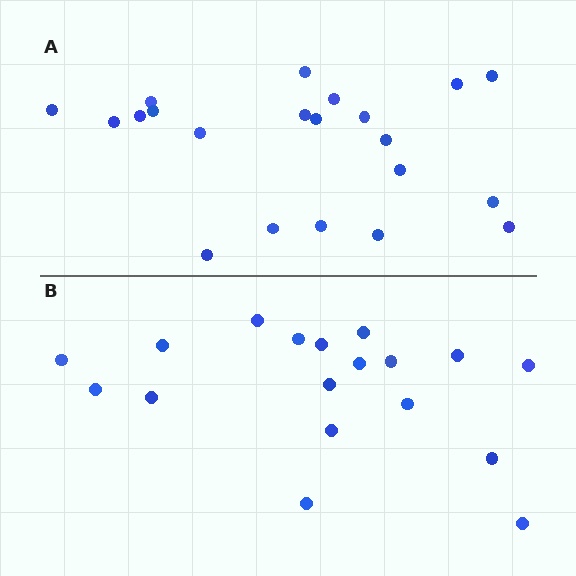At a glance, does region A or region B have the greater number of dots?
Region A (the top region) has more dots.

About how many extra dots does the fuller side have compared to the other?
Region A has just a few more — roughly 2 or 3 more dots than region B.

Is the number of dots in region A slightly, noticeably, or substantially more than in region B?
Region A has only slightly more — the two regions are fairly close. The ratio is roughly 1.2 to 1.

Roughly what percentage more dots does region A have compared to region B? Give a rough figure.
About 15% more.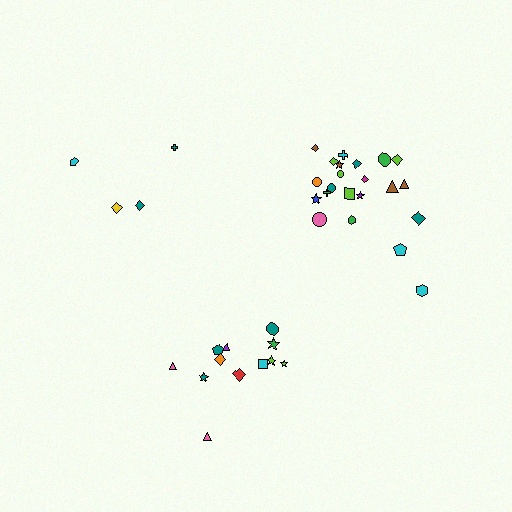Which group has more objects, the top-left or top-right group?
The top-right group.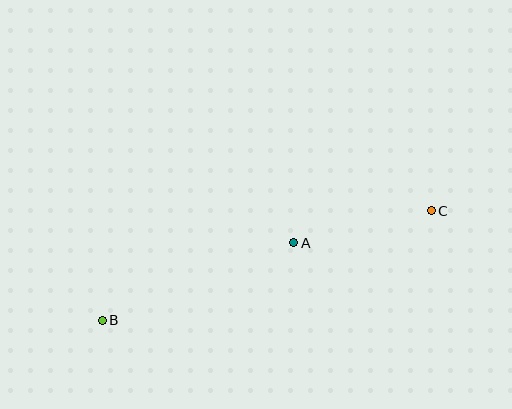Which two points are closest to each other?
Points A and C are closest to each other.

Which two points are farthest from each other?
Points B and C are farthest from each other.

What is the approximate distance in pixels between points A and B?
The distance between A and B is approximately 207 pixels.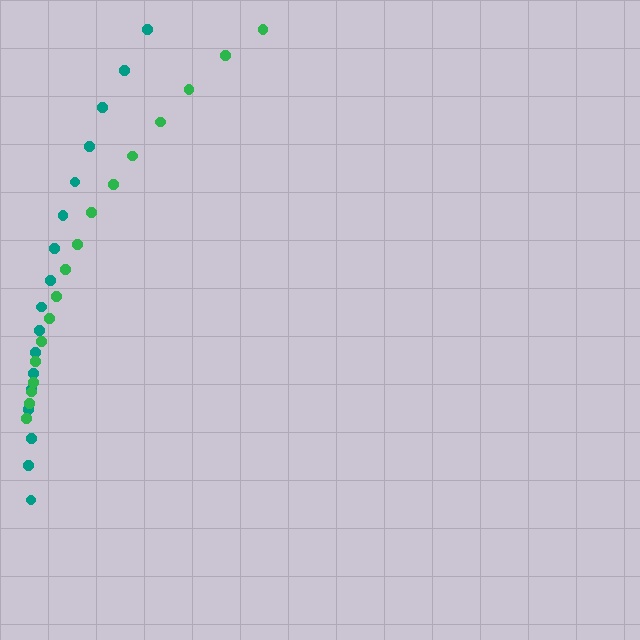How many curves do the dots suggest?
There are 2 distinct paths.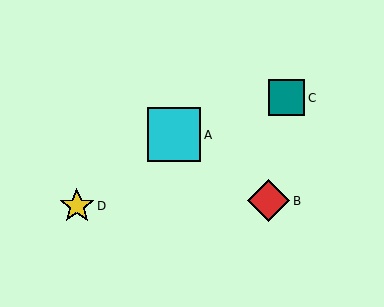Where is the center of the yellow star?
The center of the yellow star is at (77, 206).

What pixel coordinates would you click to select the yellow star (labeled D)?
Click at (77, 206) to select the yellow star D.